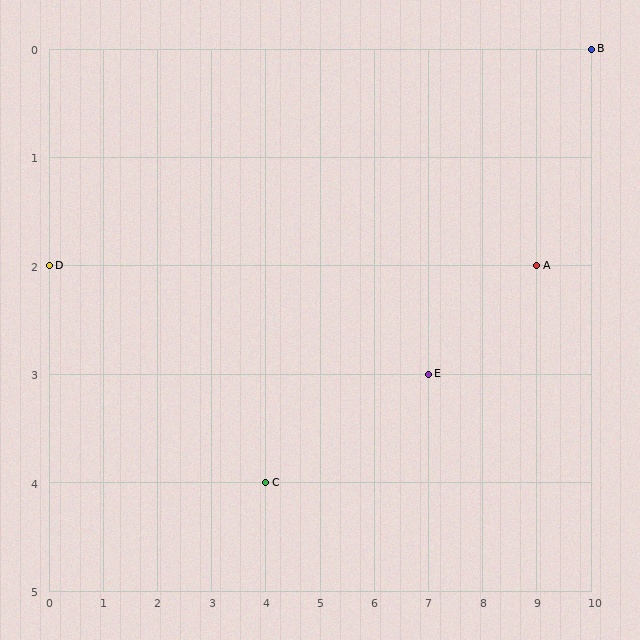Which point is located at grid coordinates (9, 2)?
Point A is at (9, 2).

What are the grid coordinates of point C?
Point C is at grid coordinates (4, 4).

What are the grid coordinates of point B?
Point B is at grid coordinates (10, 0).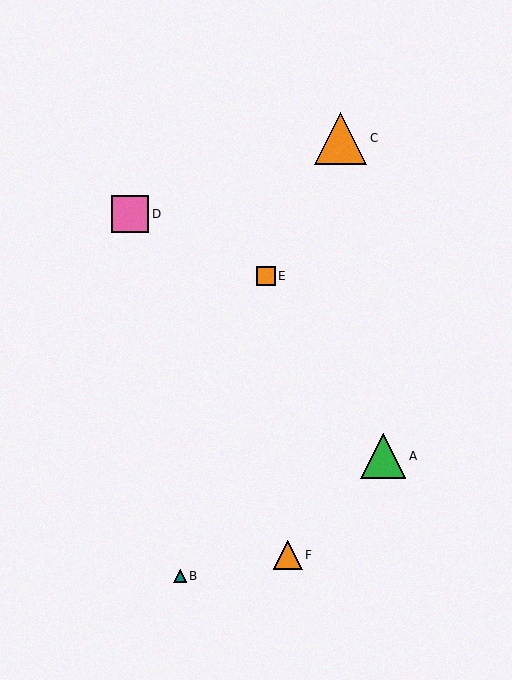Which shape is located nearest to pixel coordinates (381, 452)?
The green triangle (labeled A) at (383, 456) is nearest to that location.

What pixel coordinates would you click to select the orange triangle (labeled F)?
Click at (288, 555) to select the orange triangle F.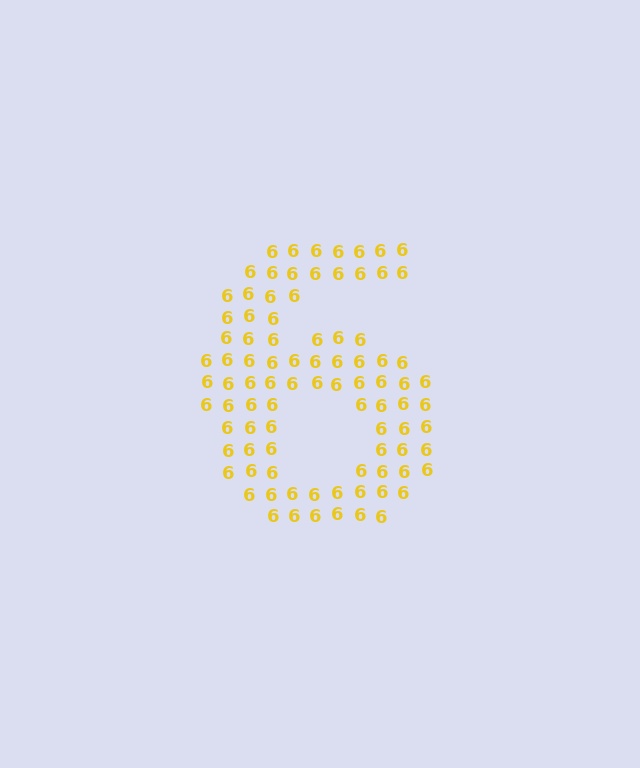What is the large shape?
The large shape is the digit 6.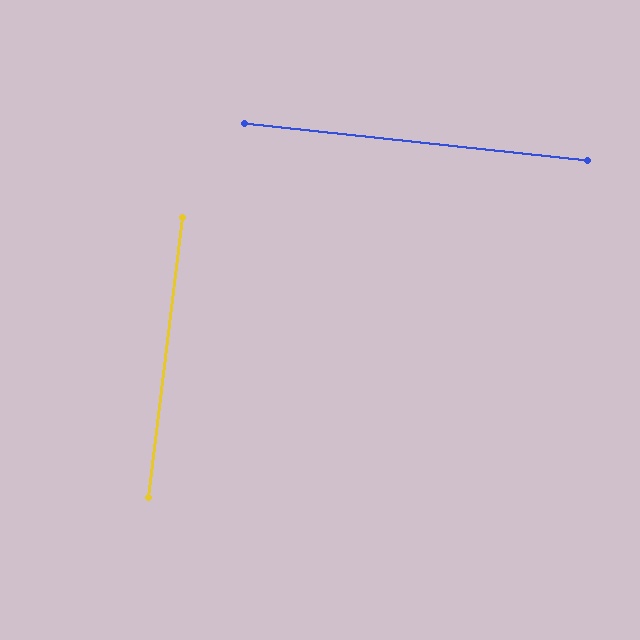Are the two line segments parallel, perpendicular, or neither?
Perpendicular — they meet at approximately 89°.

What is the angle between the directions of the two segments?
Approximately 89 degrees.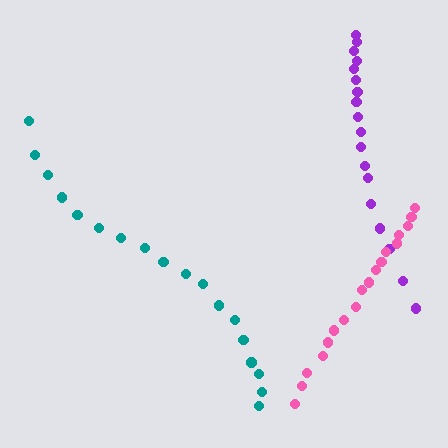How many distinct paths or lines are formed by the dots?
There are 3 distinct paths.